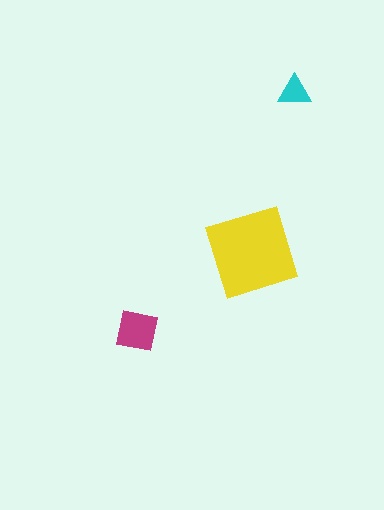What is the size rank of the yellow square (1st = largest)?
1st.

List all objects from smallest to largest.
The cyan triangle, the magenta square, the yellow square.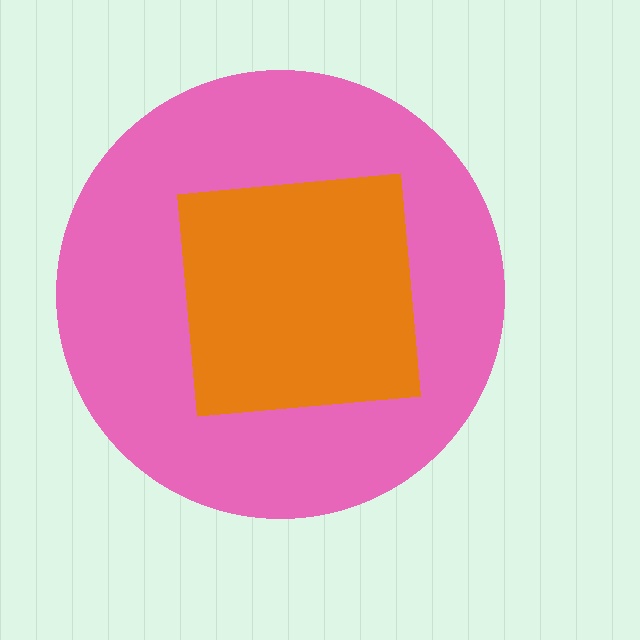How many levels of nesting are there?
2.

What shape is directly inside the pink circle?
The orange square.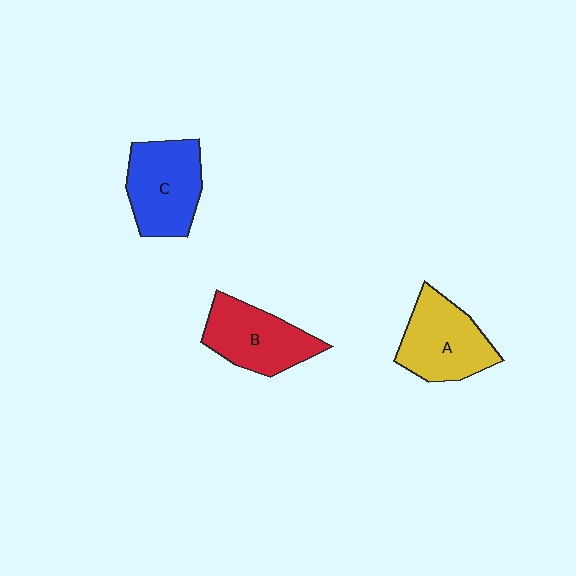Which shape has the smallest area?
Shape B (red).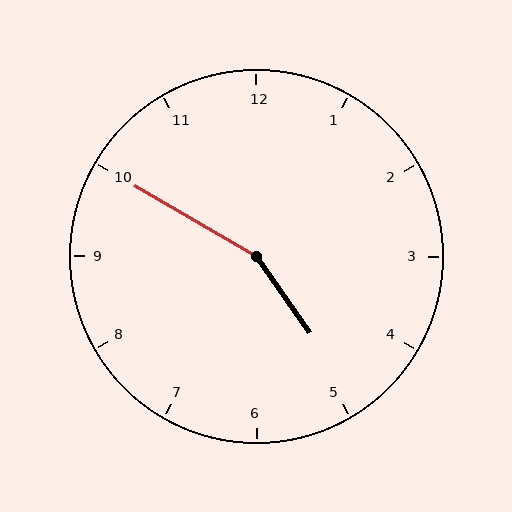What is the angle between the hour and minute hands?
Approximately 155 degrees.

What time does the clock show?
4:50.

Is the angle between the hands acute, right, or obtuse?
It is obtuse.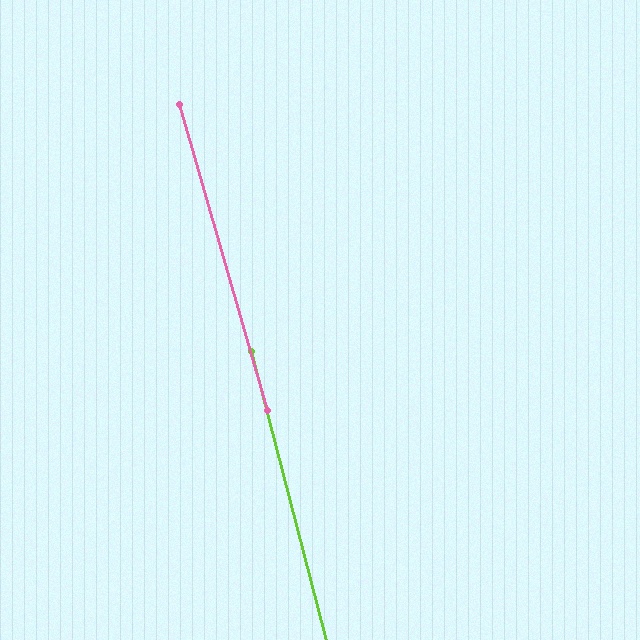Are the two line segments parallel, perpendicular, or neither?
Parallel — their directions differ by only 1.5°.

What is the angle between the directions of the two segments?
Approximately 1 degree.